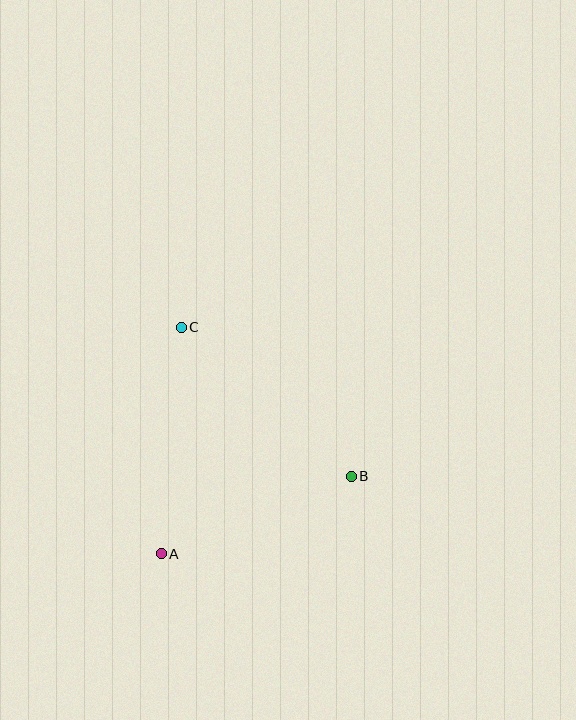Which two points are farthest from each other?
Points A and C are farthest from each other.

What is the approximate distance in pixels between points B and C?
The distance between B and C is approximately 226 pixels.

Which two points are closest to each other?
Points A and B are closest to each other.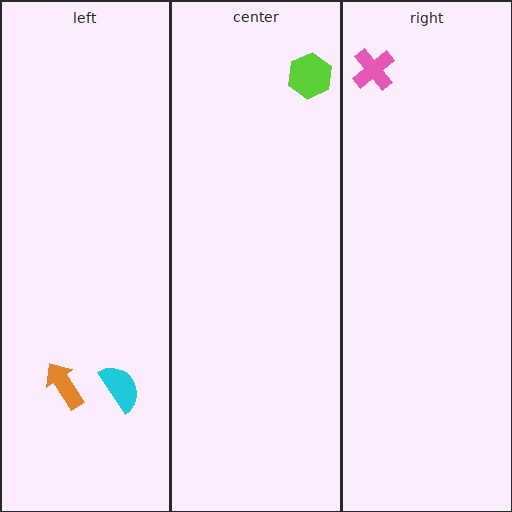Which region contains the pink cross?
The right region.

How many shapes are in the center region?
1.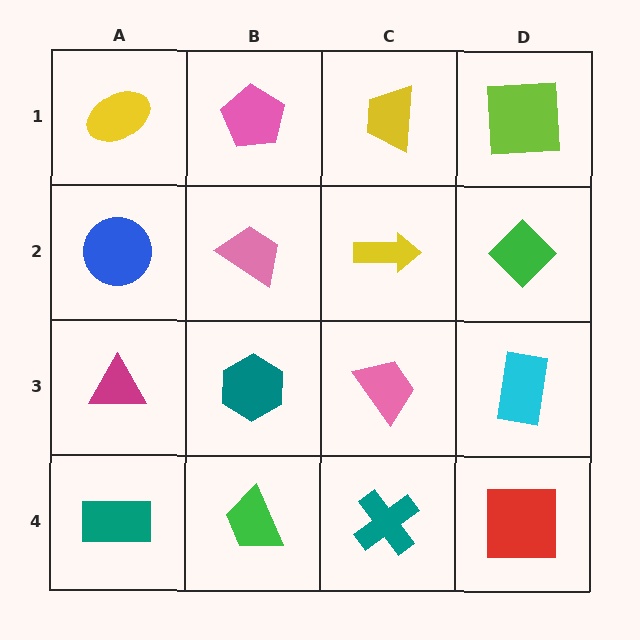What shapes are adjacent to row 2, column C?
A yellow trapezoid (row 1, column C), a pink trapezoid (row 3, column C), a pink trapezoid (row 2, column B), a green diamond (row 2, column D).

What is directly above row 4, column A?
A magenta triangle.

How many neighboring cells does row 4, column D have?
2.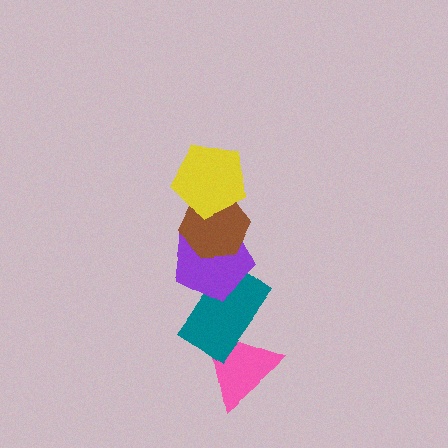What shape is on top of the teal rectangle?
The purple pentagon is on top of the teal rectangle.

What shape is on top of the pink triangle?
The teal rectangle is on top of the pink triangle.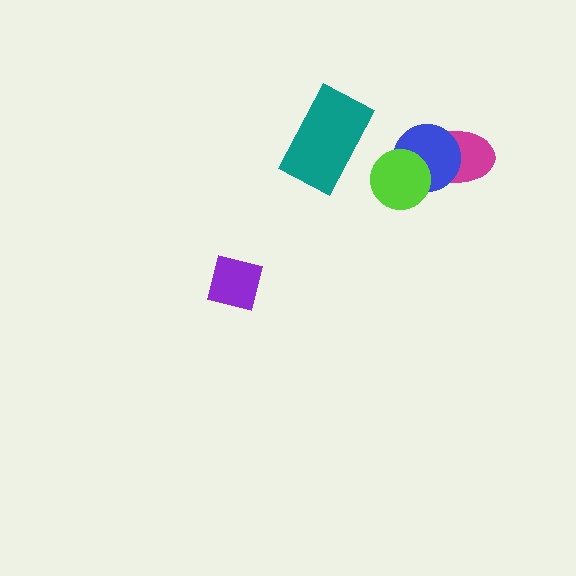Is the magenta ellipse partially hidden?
Yes, it is partially covered by another shape.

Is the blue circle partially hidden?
Yes, it is partially covered by another shape.